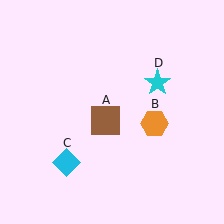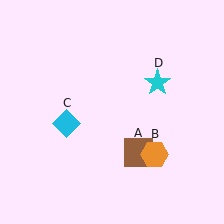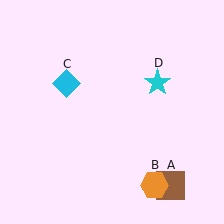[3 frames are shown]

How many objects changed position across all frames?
3 objects changed position: brown square (object A), orange hexagon (object B), cyan diamond (object C).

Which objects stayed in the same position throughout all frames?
Cyan star (object D) remained stationary.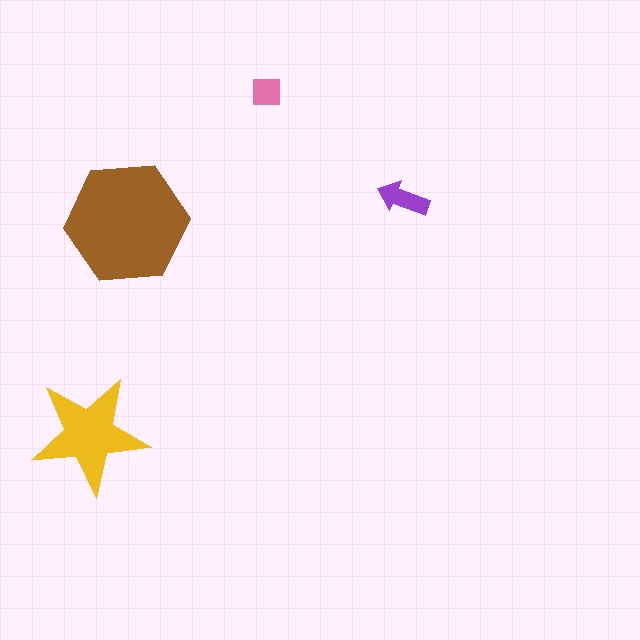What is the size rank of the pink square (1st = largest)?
4th.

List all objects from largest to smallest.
The brown hexagon, the yellow star, the purple arrow, the pink square.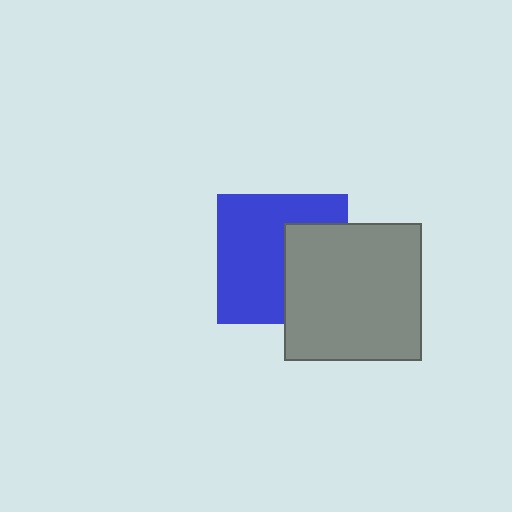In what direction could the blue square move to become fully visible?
The blue square could move left. That would shift it out from behind the gray square entirely.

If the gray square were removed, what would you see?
You would see the complete blue square.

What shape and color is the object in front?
The object in front is a gray square.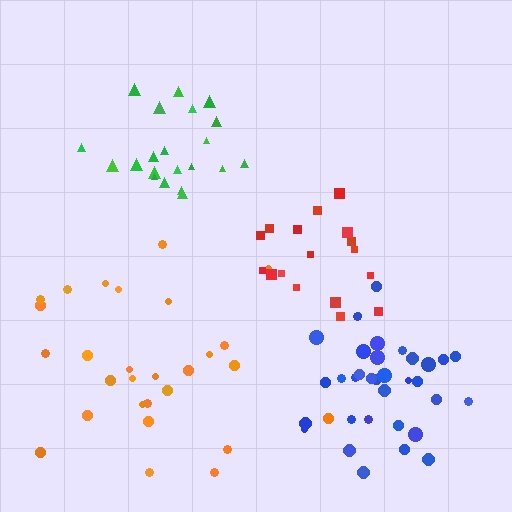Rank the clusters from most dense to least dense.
blue, green, red, orange.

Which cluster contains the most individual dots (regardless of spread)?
Blue (34).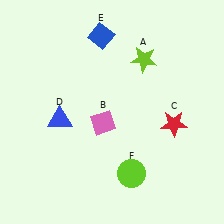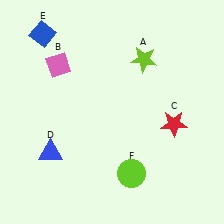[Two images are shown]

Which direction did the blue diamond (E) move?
The blue diamond (E) moved left.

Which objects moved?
The objects that moved are: the pink diamond (B), the blue triangle (D), the blue diamond (E).